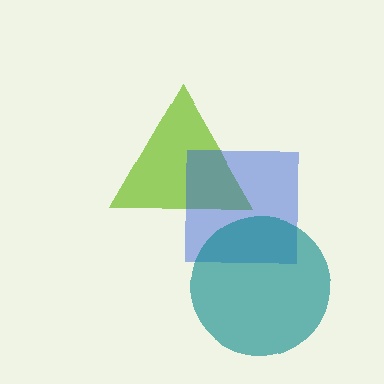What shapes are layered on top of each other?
The layered shapes are: a lime triangle, a blue square, a teal circle.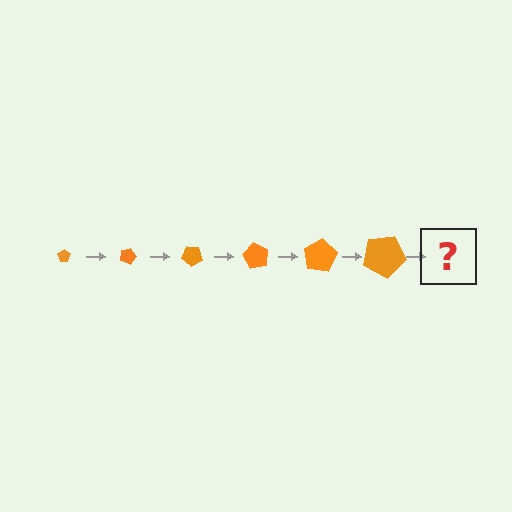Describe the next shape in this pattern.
It should be a pentagon, larger than the previous one and rotated 120 degrees from the start.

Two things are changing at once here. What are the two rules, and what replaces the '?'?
The two rules are that the pentagon grows larger each step and it rotates 20 degrees each step. The '?' should be a pentagon, larger than the previous one and rotated 120 degrees from the start.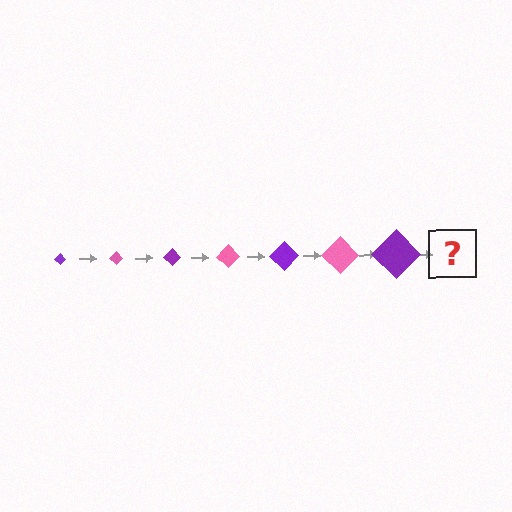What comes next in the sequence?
The next element should be a pink diamond, larger than the previous one.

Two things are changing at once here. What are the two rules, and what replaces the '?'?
The two rules are that the diamond grows larger each step and the color cycles through purple and pink. The '?' should be a pink diamond, larger than the previous one.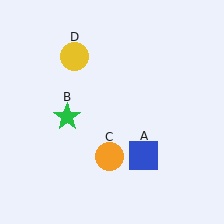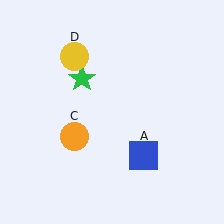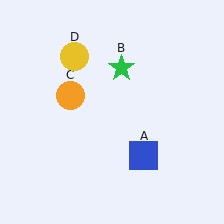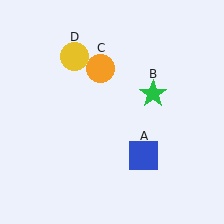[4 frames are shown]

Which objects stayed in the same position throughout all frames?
Blue square (object A) and yellow circle (object D) remained stationary.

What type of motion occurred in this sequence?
The green star (object B), orange circle (object C) rotated clockwise around the center of the scene.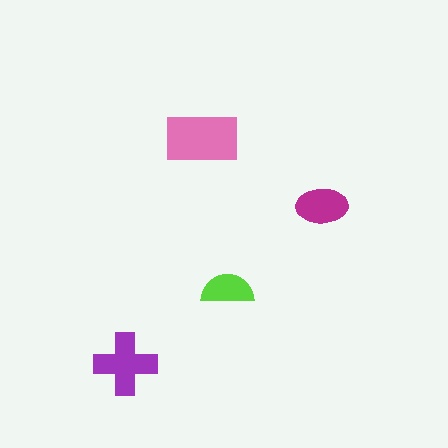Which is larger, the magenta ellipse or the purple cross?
The purple cross.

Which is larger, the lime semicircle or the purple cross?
The purple cross.